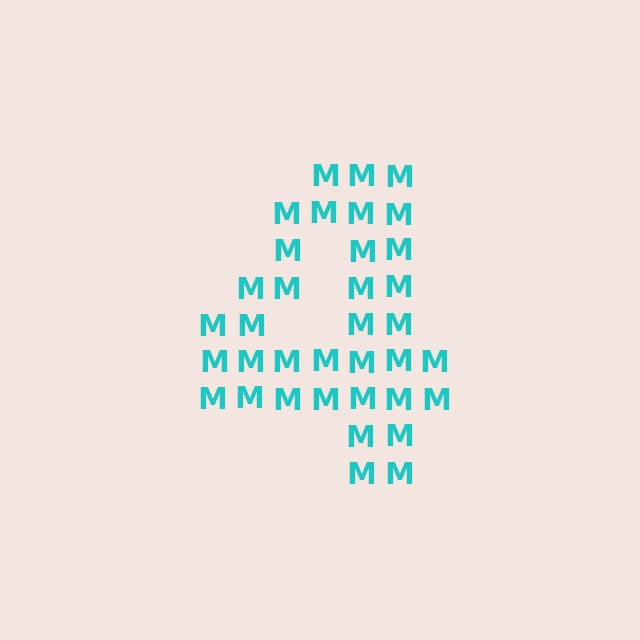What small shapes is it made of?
It is made of small letter M's.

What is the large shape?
The large shape is the digit 4.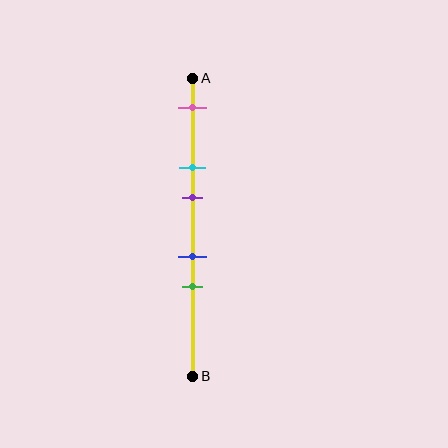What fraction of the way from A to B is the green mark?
The green mark is approximately 70% (0.7) of the way from A to B.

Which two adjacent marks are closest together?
The blue and green marks are the closest adjacent pair.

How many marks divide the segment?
There are 5 marks dividing the segment.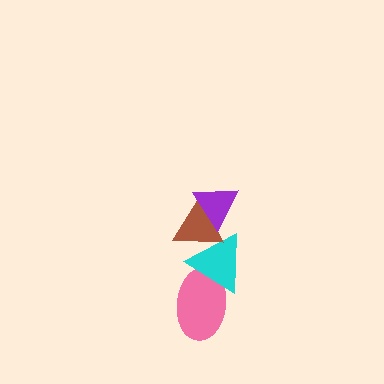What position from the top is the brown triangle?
The brown triangle is 2nd from the top.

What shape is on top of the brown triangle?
The purple triangle is on top of the brown triangle.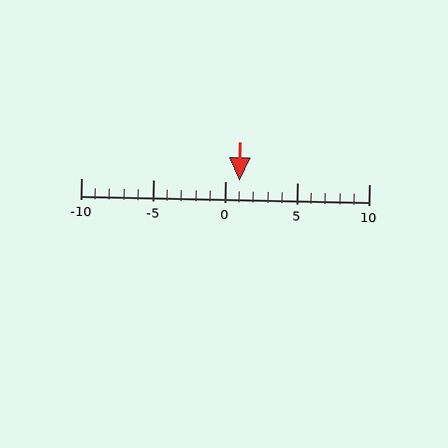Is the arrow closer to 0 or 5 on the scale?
The arrow is closer to 0.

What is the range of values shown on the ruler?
The ruler shows values from -10 to 10.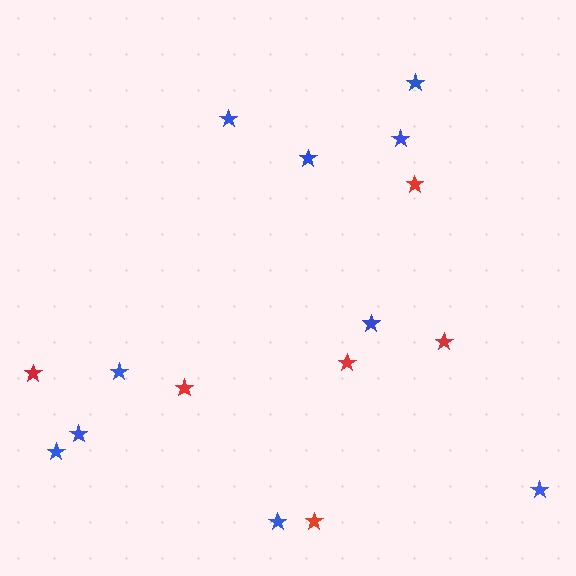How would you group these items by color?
There are 2 groups: one group of red stars (6) and one group of blue stars (10).